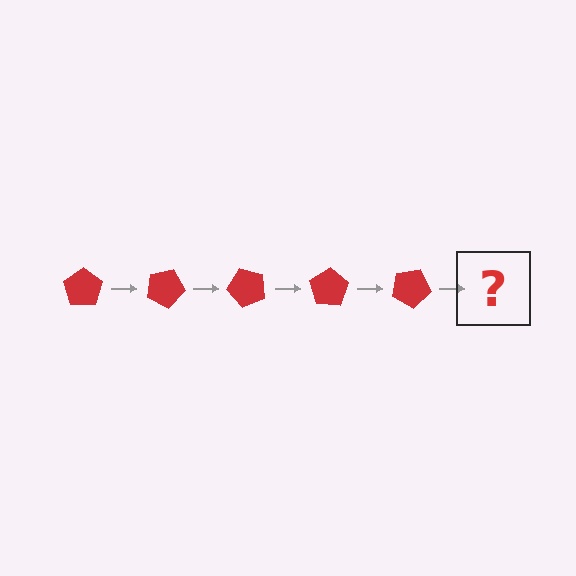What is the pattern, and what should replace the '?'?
The pattern is that the pentagon rotates 25 degrees each step. The '?' should be a red pentagon rotated 125 degrees.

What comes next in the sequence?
The next element should be a red pentagon rotated 125 degrees.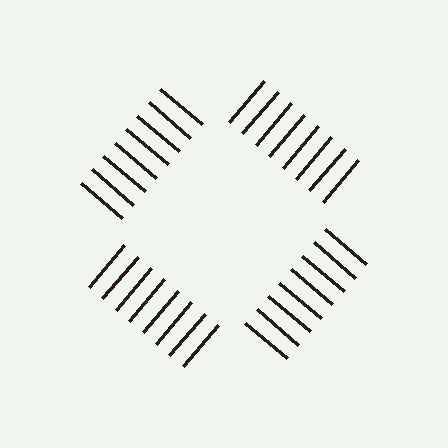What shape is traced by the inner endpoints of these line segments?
An illusory square — the line segments terminate on its edges but no continuous stroke is drawn.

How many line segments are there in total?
32 — 8 along each of the 4 edges.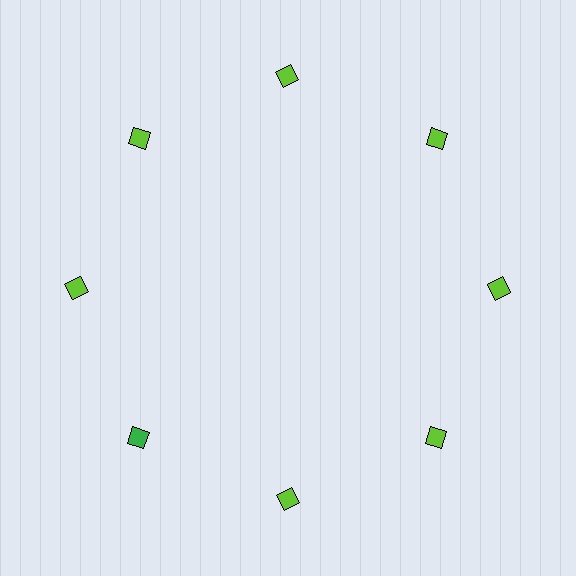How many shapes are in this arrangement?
There are 8 shapes arranged in a ring pattern.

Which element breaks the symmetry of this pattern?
The green square at roughly the 8 o'clock position breaks the symmetry. All other shapes are lime squares.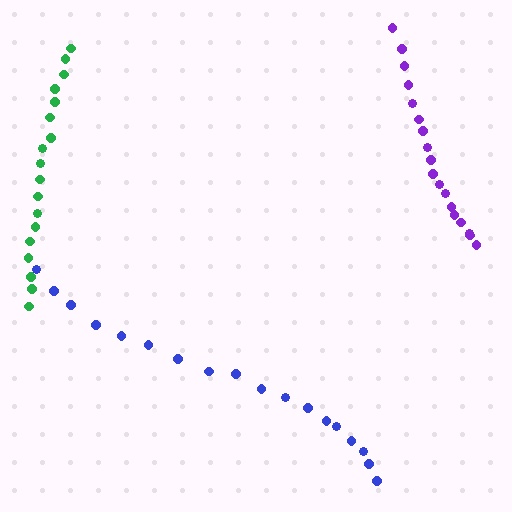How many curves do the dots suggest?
There are 3 distinct paths.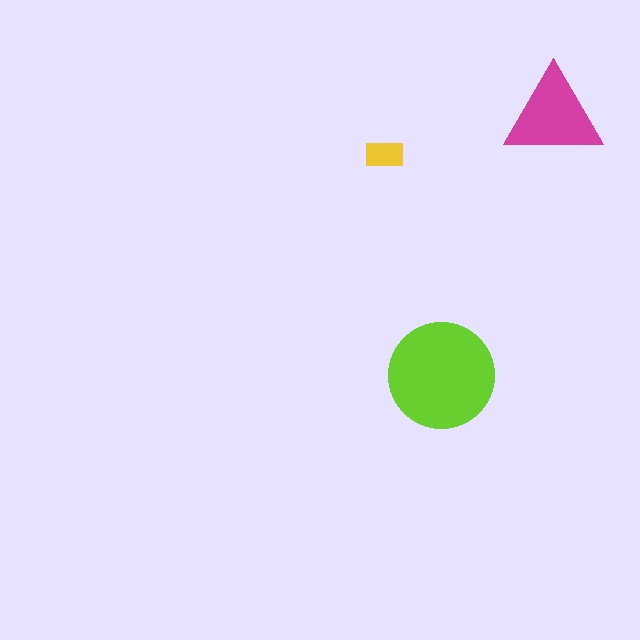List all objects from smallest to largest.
The yellow rectangle, the magenta triangle, the lime circle.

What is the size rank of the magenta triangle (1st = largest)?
2nd.